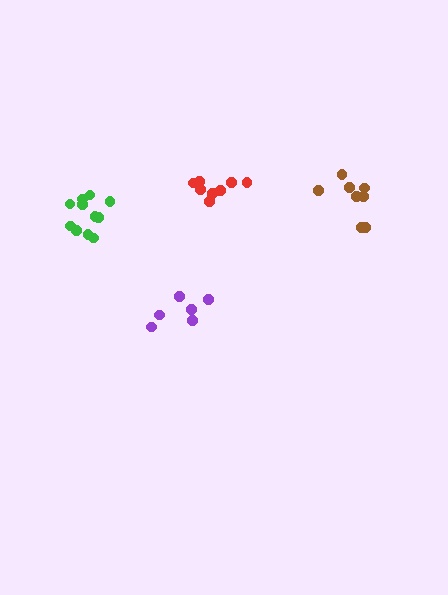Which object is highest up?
The red cluster is topmost.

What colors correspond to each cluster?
The clusters are colored: purple, green, brown, red.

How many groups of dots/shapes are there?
There are 4 groups.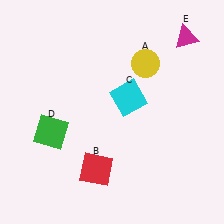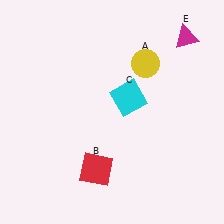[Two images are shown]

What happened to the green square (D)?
The green square (D) was removed in Image 2. It was in the bottom-left area of Image 1.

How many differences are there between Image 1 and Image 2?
There is 1 difference between the two images.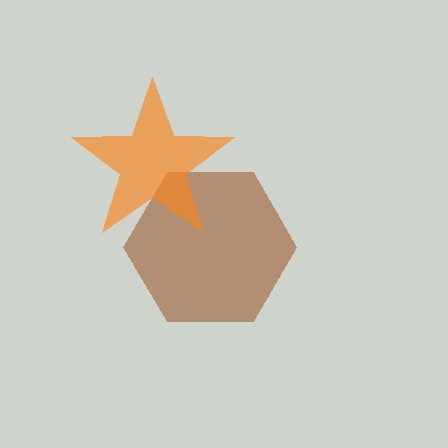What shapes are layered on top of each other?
The layered shapes are: a brown hexagon, an orange star.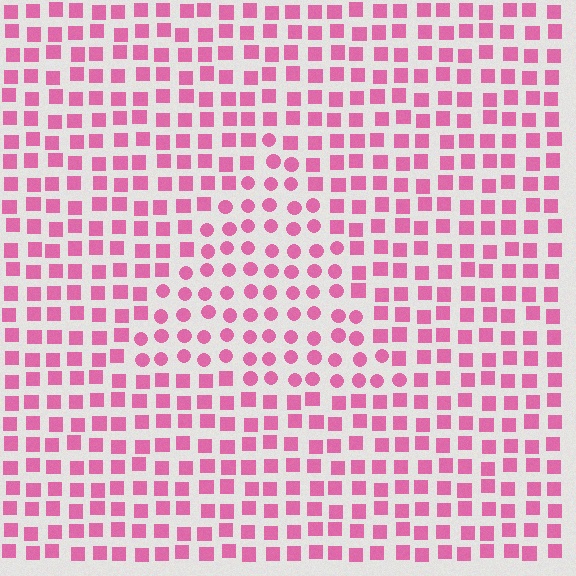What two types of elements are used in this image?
The image uses circles inside the triangle region and squares outside it.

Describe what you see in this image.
The image is filled with small pink elements arranged in a uniform grid. A triangle-shaped region contains circles, while the surrounding area contains squares. The boundary is defined purely by the change in element shape.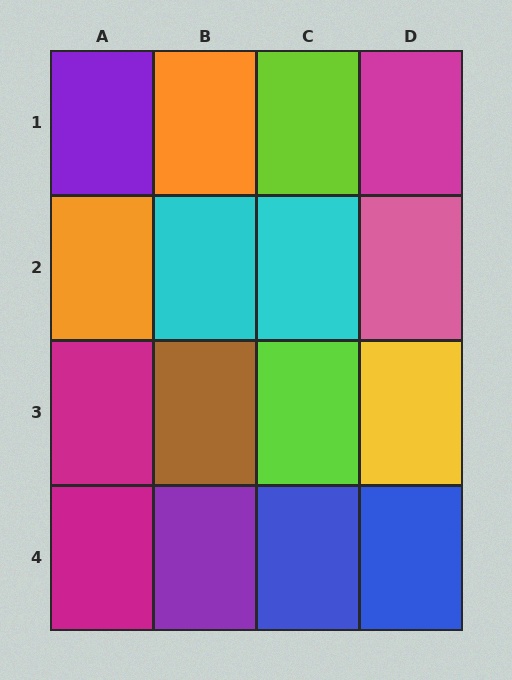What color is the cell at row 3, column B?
Brown.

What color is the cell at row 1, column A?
Purple.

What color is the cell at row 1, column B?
Orange.